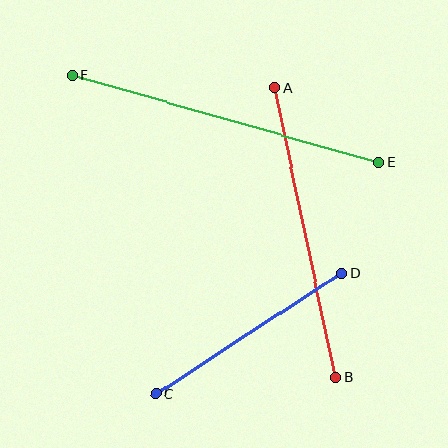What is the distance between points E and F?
The distance is approximately 318 pixels.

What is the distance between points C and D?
The distance is approximately 221 pixels.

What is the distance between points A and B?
The distance is approximately 296 pixels.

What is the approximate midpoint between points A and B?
The midpoint is at approximately (305, 232) pixels.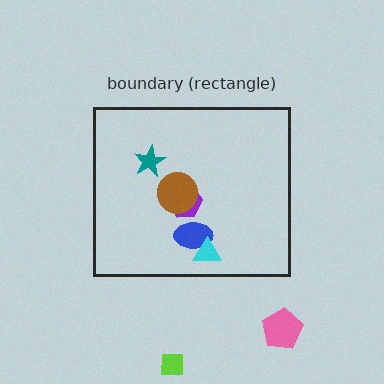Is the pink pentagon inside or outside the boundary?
Outside.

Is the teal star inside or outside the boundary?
Inside.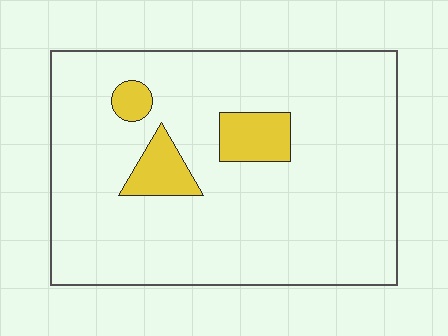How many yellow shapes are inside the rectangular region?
3.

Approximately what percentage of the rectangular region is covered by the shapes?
Approximately 10%.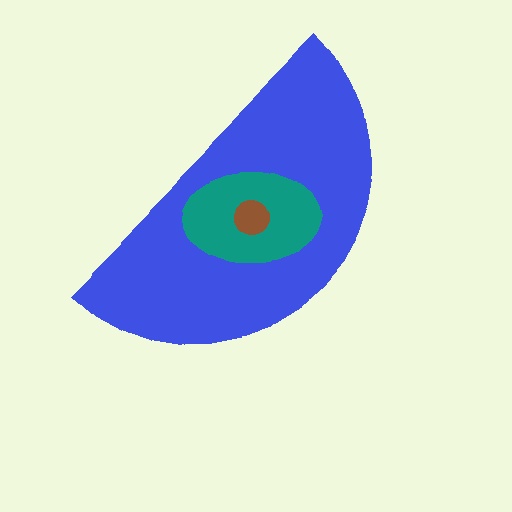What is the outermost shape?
The blue semicircle.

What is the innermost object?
The brown circle.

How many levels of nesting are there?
3.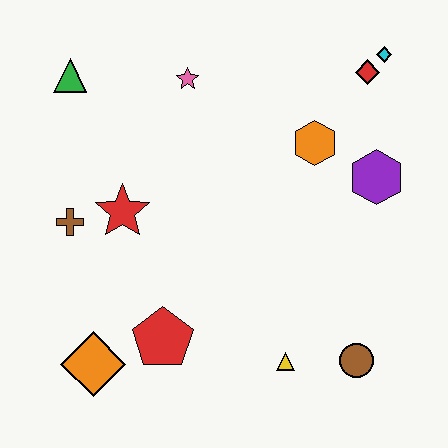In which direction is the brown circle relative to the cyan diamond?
The brown circle is below the cyan diamond.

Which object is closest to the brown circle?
The yellow triangle is closest to the brown circle.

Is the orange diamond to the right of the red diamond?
No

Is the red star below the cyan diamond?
Yes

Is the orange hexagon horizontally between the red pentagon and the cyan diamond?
Yes